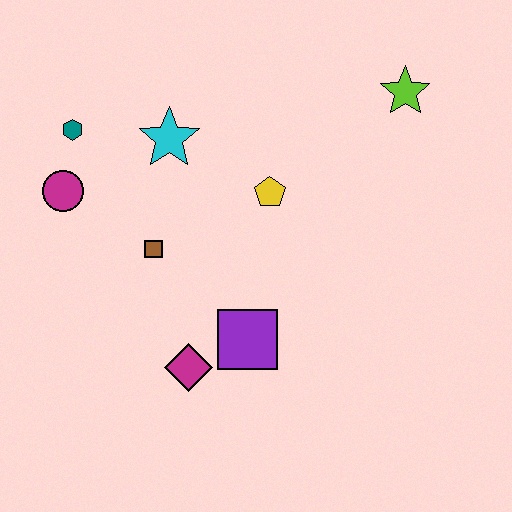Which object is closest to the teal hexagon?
The magenta circle is closest to the teal hexagon.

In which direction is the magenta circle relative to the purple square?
The magenta circle is to the left of the purple square.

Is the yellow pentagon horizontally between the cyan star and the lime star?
Yes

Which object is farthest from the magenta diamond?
The lime star is farthest from the magenta diamond.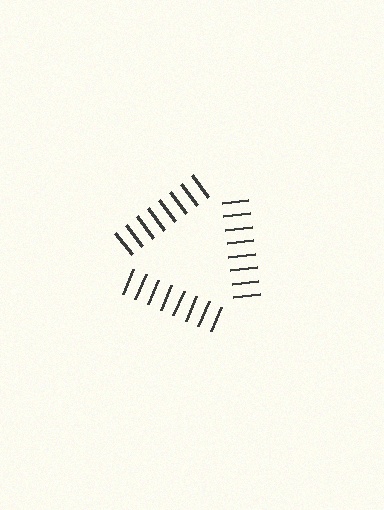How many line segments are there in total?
24 — 8 along each of the 3 edges.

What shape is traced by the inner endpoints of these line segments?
An illusory triangle — the line segments terminate on its edges but no continuous stroke is drawn.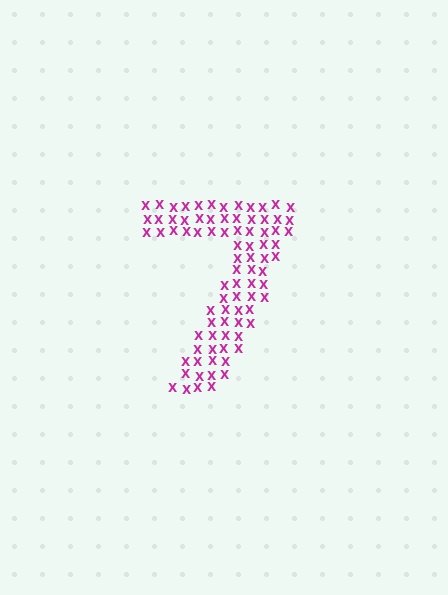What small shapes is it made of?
It is made of small letter X's.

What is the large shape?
The large shape is the digit 7.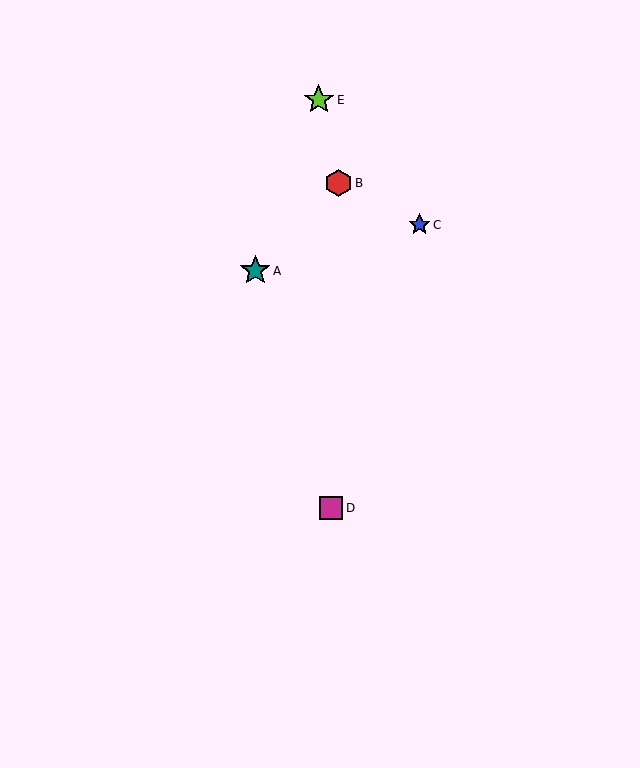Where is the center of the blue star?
The center of the blue star is at (419, 225).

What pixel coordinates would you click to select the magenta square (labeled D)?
Click at (331, 508) to select the magenta square D.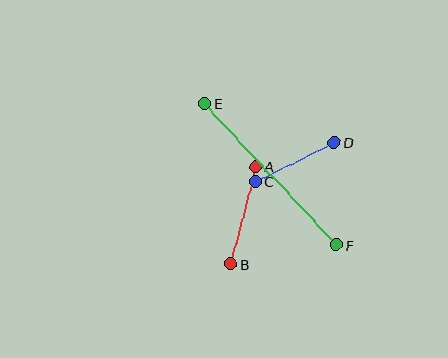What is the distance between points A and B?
The distance is approximately 101 pixels.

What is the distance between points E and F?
The distance is approximately 193 pixels.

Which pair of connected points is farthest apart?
Points E and F are farthest apart.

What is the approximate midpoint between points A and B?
The midpoint is at approximately (243, 215) pixels.